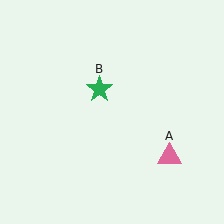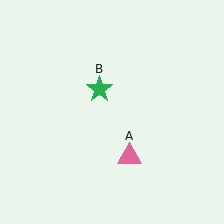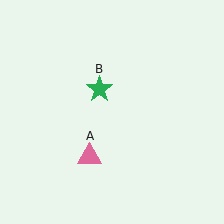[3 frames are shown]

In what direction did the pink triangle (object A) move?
The pink triangle (object A) moved left.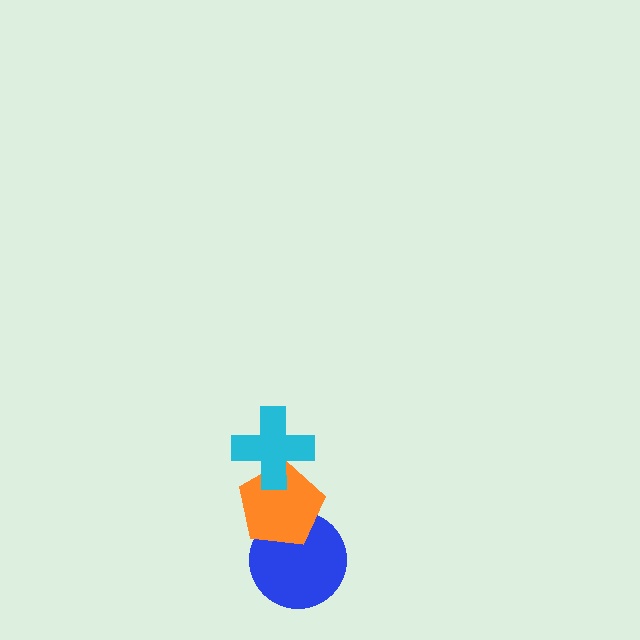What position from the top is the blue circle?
The blue circle is 3rd from the top.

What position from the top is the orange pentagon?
The orange pentagon is 2nd from the top.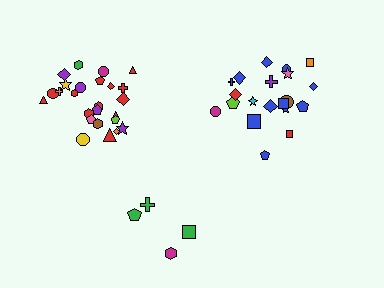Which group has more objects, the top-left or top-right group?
The top-left group.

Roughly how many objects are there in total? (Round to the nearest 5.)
Roughly 50 objects in total.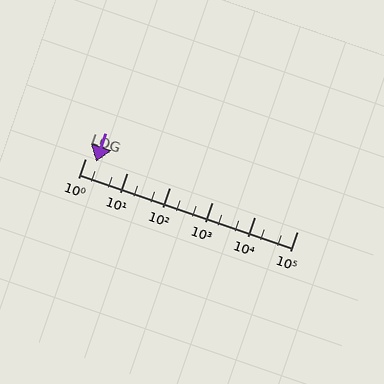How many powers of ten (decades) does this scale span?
The scale spans 5 decades, from 1 to 100000.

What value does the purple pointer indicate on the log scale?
The pointer indicates approximately 1.8.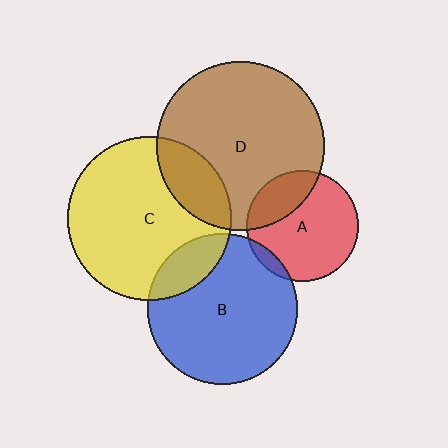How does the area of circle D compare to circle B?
Approximately 1.2 times.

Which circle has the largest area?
Circle D (brown).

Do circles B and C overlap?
Yes.